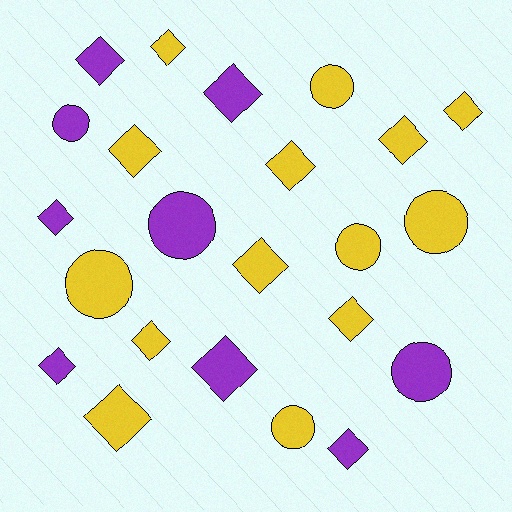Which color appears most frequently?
Yellow, with 14 objects.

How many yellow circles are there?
There are 5 yellow circles.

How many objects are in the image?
There are 23 objects.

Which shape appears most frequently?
Diamond, with 15 objects.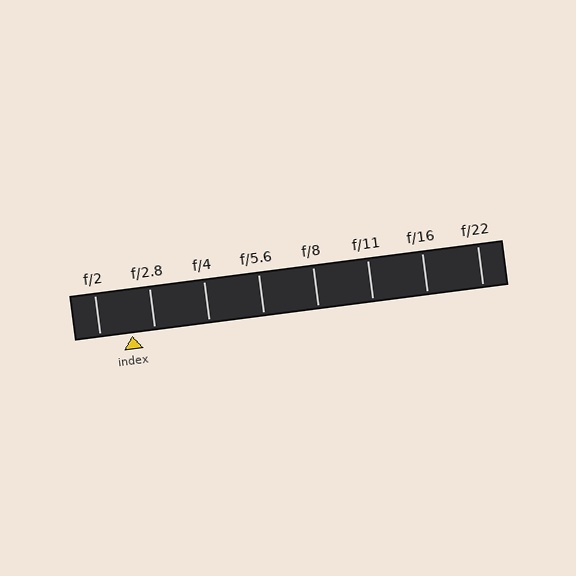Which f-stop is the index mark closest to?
The index mark is closest to f/2.8.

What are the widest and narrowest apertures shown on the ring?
The widest aperture shown is f/2 and the narrowest is f/22.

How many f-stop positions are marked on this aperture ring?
There are 8 f-stop positions marked.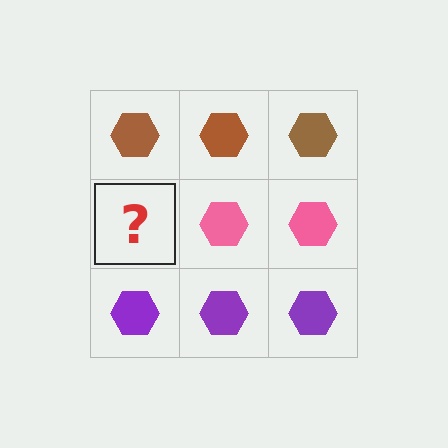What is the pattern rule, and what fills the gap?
The rule is that each row has a consistent color. The gap should be filled with a pink hexagon.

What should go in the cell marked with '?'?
The missing cell should contain a pink hexagon.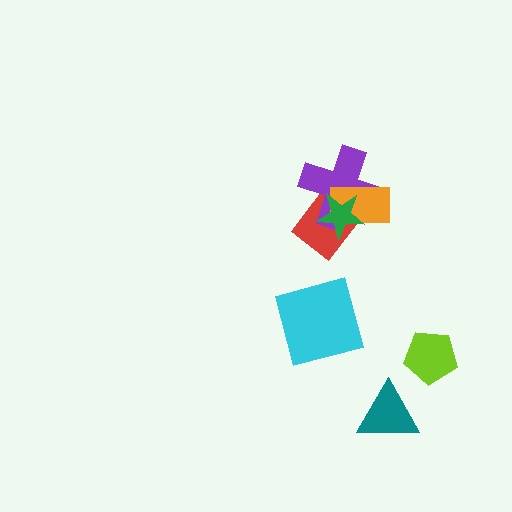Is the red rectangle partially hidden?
Yes, it is partially covered by another shape.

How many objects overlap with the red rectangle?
3 objects overlap with the red rectangle.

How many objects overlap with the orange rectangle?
3 objects overlap with the orange rectangle.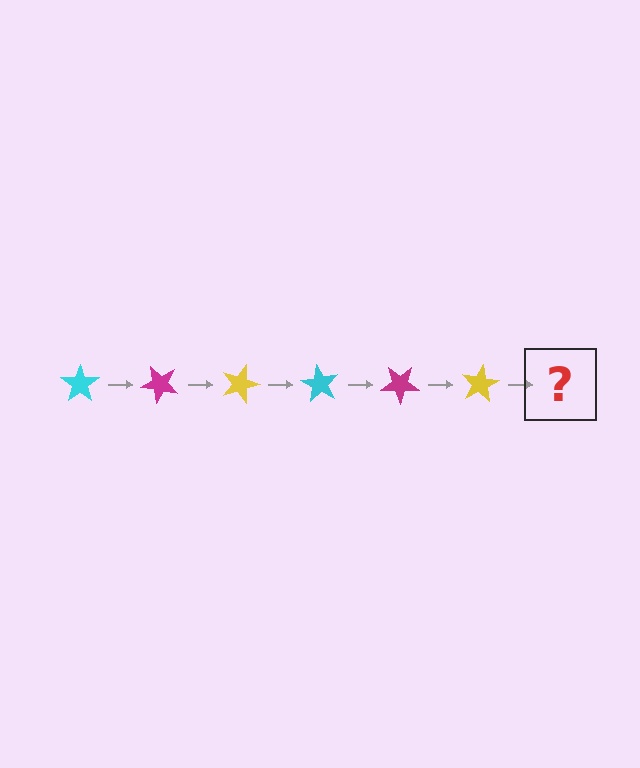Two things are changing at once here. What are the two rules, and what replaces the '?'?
The two rules are that it rotates 45 degrees each step and the color cycles through cyan, magenta, and yellow. The '?' should be a cyan star, rotated 270 degrees from the start.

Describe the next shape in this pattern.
It should be a cyan star, rotated 270 degrees from the start.